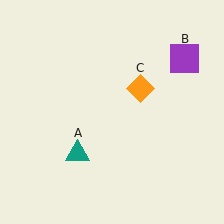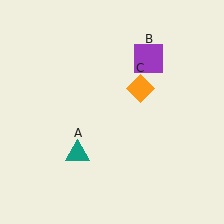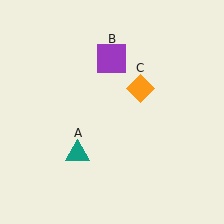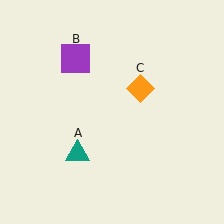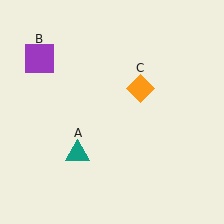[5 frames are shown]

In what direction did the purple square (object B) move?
The purple square (object B) moved left.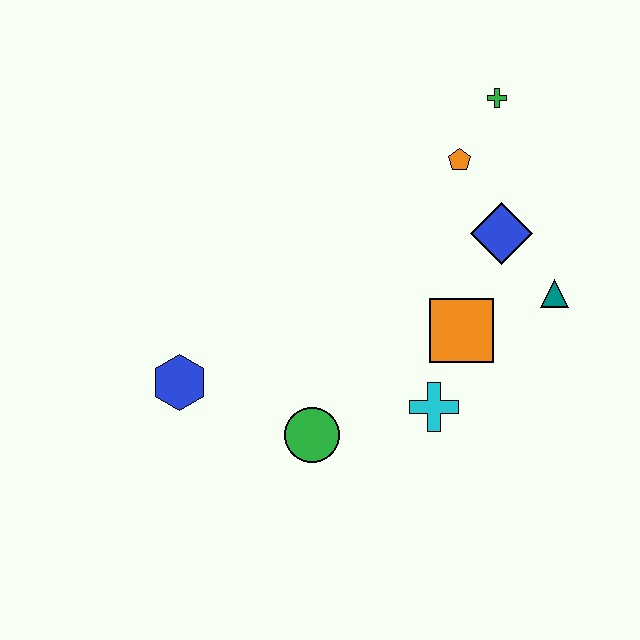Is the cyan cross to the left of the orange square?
Yes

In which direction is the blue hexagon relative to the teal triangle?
The blue hexagon is to the left of the teal triangle.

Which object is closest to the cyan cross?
The orange square is closest to the cyan cross.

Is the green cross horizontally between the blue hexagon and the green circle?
No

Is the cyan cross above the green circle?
Yes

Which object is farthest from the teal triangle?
The blue hexagon is farthest from the teal triangle.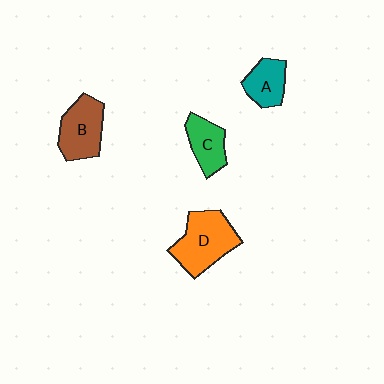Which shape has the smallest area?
Shape A (teal).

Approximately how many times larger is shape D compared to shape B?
Approximately 1.2 times.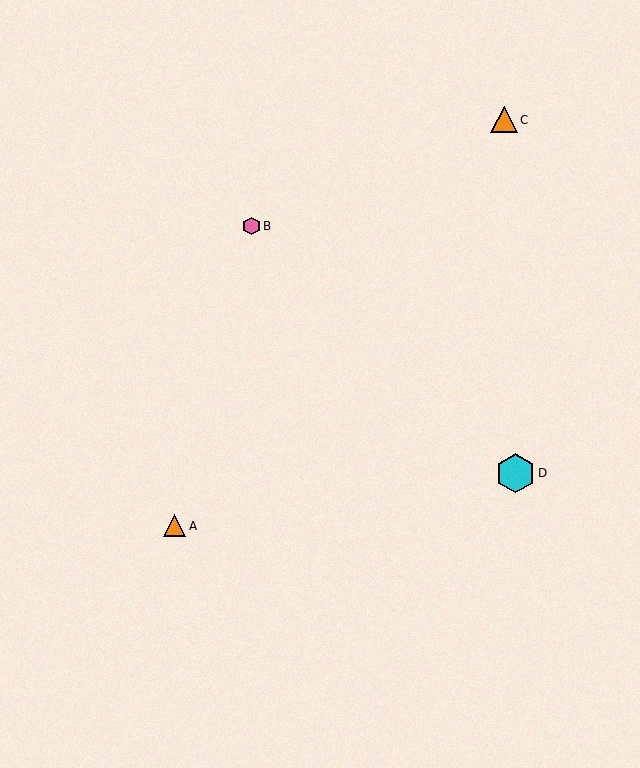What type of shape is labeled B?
Shape B is a pink hexagon.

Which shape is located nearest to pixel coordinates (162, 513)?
The orange triangle (labeled A) at (175, 526) is nearest to that location.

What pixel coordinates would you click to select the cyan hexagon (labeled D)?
Click at (516, 473) to select the cyan hexagon D.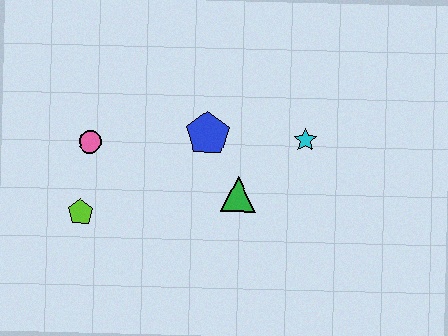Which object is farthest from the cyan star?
The lime pentagon is farthest from the cyan star.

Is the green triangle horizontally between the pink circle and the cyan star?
Yes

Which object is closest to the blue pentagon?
The green triangle is closest to the blue pentagon.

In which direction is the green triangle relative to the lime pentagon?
The green triangle is to the right of the lime pentagon.